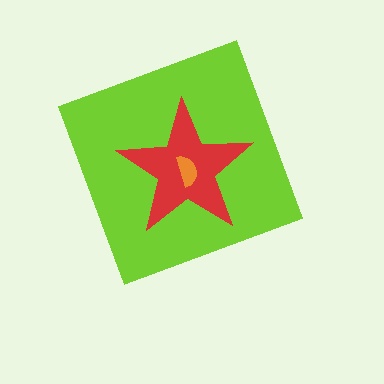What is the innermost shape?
The orange semicircle.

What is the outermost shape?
The lime diamond.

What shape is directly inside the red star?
The orange semicircle.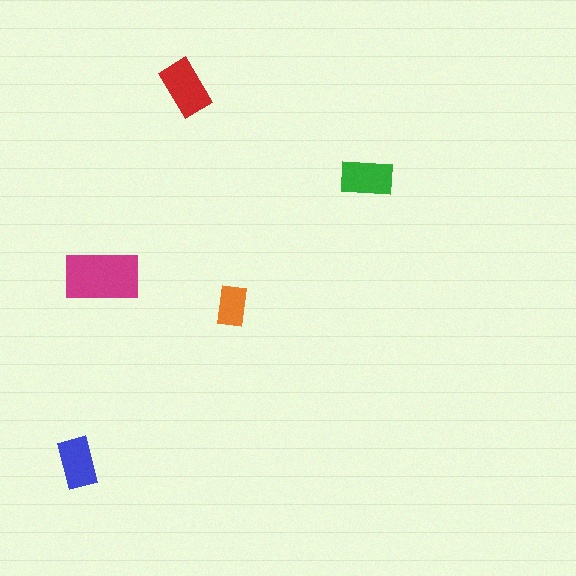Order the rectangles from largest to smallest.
the magenta one, the red one, the green one, the blue one, the orange one.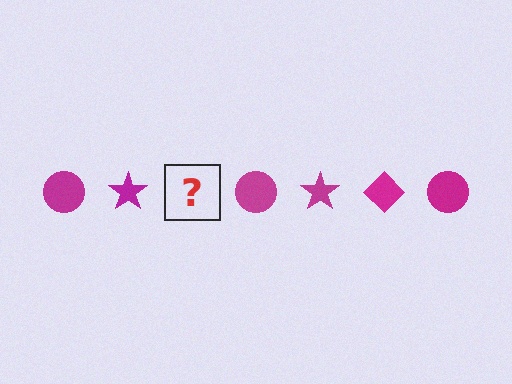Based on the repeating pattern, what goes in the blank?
The blank should be a magenta diamond.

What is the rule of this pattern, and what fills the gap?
The rule is that the pattern cycles through circle, star, diamond shapes in magenta. The gap should be filled with a magenta diamond.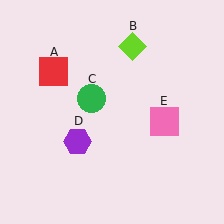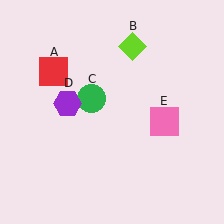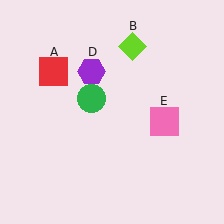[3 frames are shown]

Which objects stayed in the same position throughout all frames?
Red square (object A) and lime diamond (object B) and green circle (object C) and pink square (object E) remained stationary.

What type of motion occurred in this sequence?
The purple hexagon (object D) rotated clockwise around the center of the scene.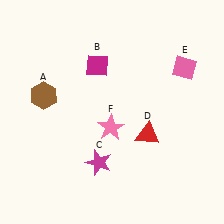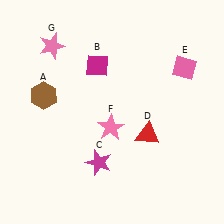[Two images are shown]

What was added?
A pink star (G) was added in Image 2.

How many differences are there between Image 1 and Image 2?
There is 1 difference between the two images.